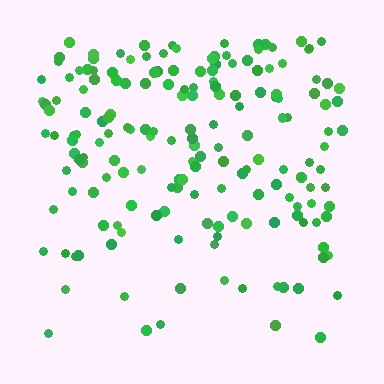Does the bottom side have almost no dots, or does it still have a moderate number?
Still a moderate number, just noticeably fewer than the top.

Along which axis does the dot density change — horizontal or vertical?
Vertical.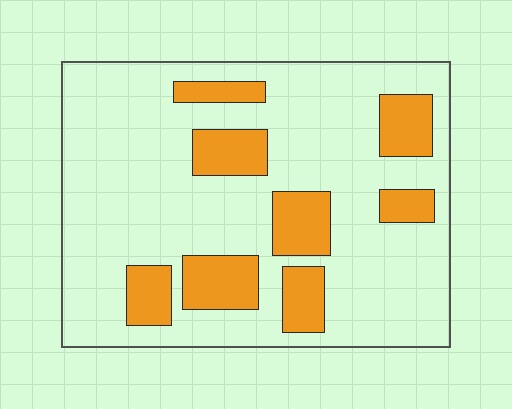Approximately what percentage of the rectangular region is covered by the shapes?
Approximately 20%.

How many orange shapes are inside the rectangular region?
8.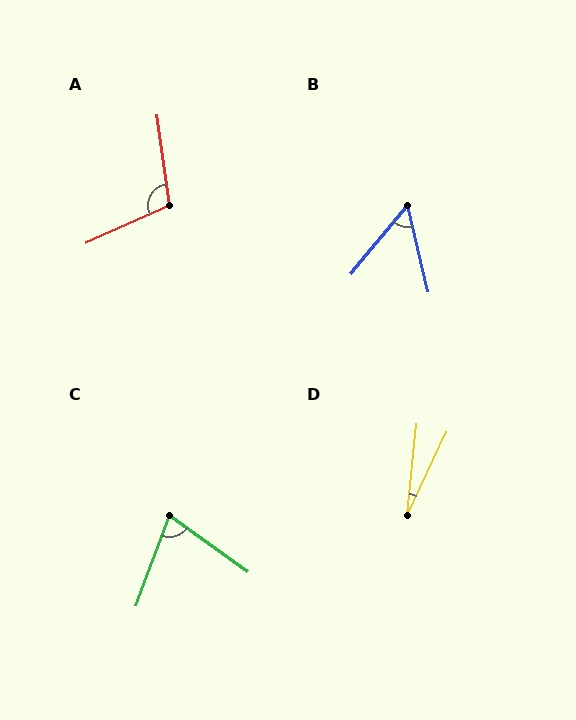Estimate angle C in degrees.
Approximately 74 degrees.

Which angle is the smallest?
D, at approximately 19 degrees.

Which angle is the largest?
A, at approximately 106 degrees.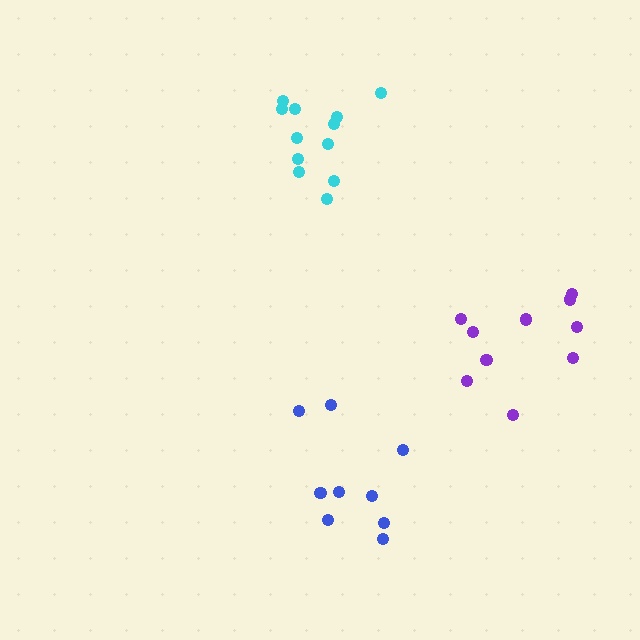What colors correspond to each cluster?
The clusters are colored: blue, cyan, purple.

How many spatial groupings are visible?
There are 3 spatial groupings.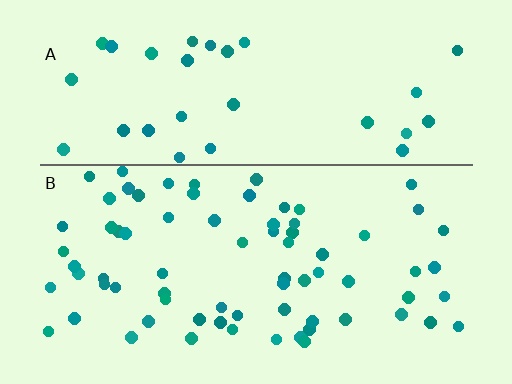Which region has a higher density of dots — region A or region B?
B (the bottom).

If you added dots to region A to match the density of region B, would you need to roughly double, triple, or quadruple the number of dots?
Approximately double.